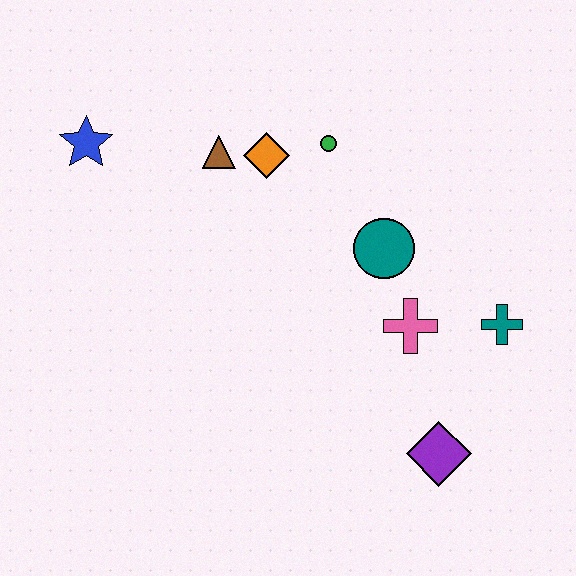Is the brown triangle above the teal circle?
Yes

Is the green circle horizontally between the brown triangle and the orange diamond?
No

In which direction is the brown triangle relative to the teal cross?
The brown triangle is to the left of the teal cross.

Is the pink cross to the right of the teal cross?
No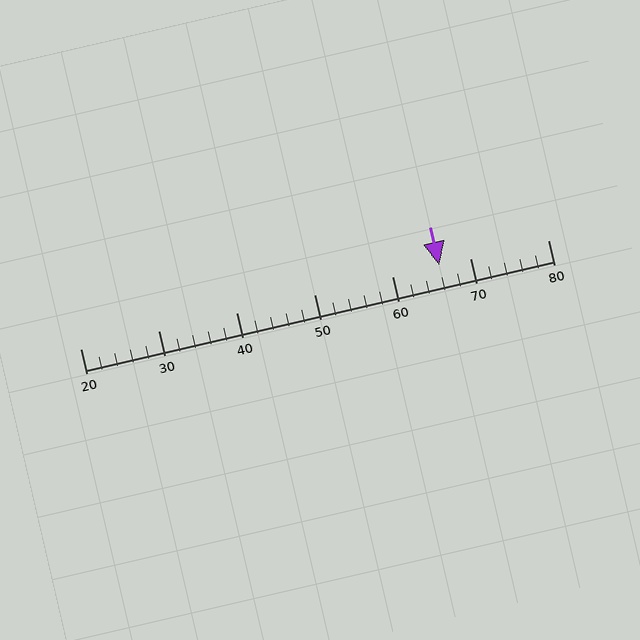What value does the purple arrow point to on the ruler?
The purple arrow points to approximately 66.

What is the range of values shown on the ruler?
The ruler shows values from 20 to 80.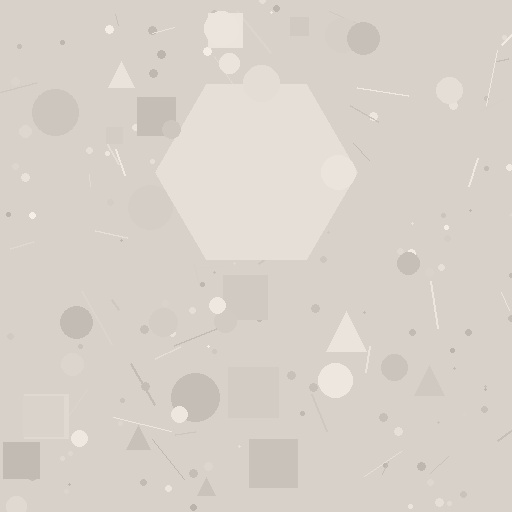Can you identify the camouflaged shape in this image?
The camouflaged shape is a hexagon.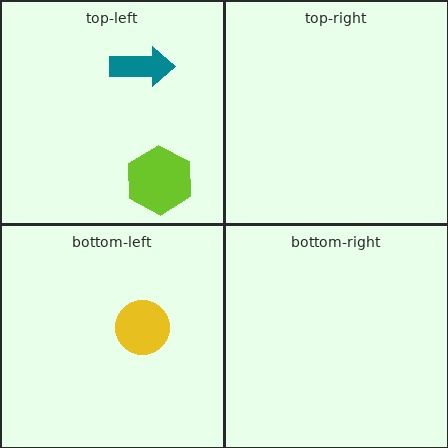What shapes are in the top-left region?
The teal arrow, the lime hexagon.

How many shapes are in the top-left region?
2.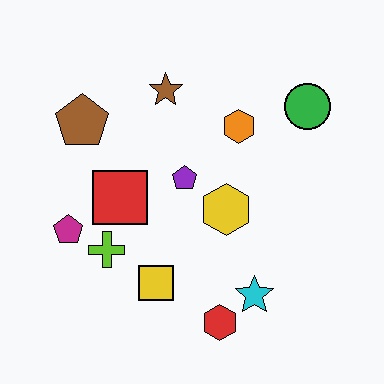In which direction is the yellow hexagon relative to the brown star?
The yellow hexagon is below the brown star.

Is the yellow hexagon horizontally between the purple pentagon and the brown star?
No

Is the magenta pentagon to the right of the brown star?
No